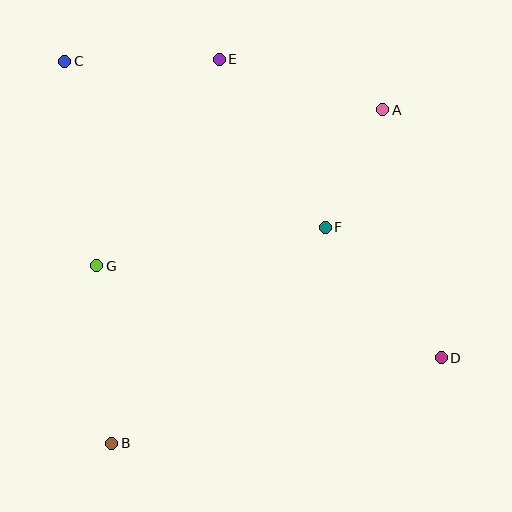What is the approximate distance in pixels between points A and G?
The distance between A and G is approximately 326 pixels.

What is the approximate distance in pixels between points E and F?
The distance between E and F is approximately 199 pixels.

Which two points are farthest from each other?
Points C and D are farthest from each other.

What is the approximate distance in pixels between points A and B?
The distance between A and B is approximately 430 pixels.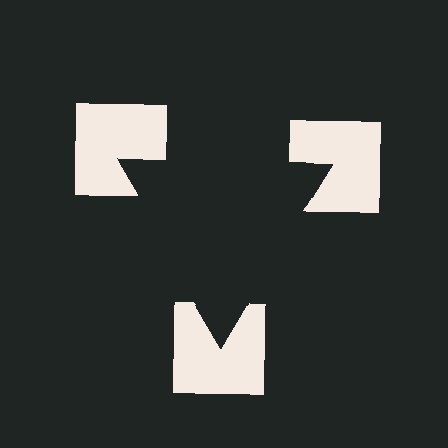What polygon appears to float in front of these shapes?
An illusory triangle — its edges are inferred from the aligned wedge cuts in the notched squares, not physically drawn.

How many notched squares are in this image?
There are 3 — one at each vertex of the illusory triangle.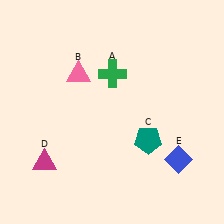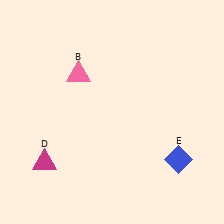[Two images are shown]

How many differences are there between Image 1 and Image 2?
There are 2 differences between the two images.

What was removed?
The teal pentagon (C), the green cross (A) were removed in Image 2.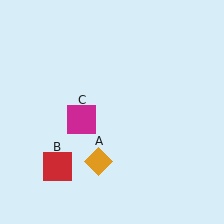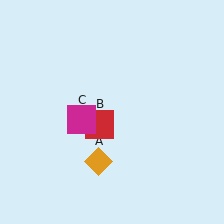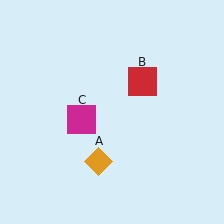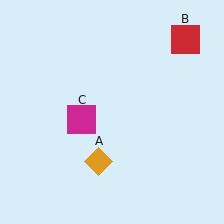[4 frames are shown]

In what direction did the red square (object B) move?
The red square (object B) moved up and to the right.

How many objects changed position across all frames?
1 object changed position: red square (object B).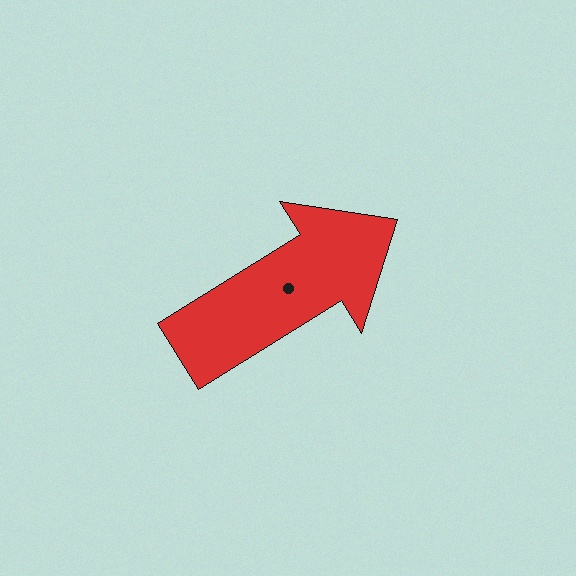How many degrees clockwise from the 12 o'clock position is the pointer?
Approximately 58 degrees.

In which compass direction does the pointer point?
Northeast.